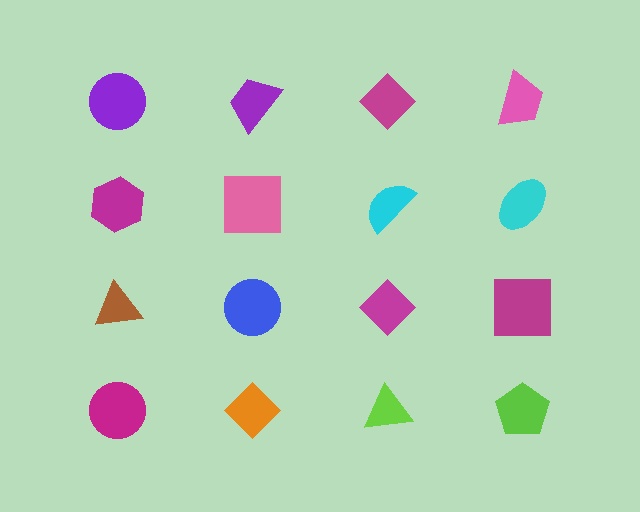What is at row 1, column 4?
A pink trapezoid.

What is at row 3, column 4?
A magenta square.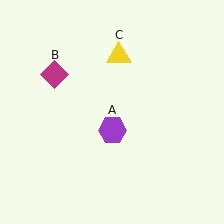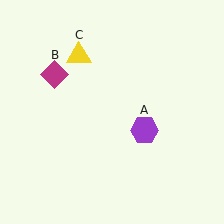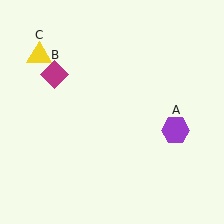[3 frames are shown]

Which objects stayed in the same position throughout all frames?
Magenta diamond (object B) remained stationary.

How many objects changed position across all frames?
2 objects changed position: purple hexagon (object A), yellow triangle (object C).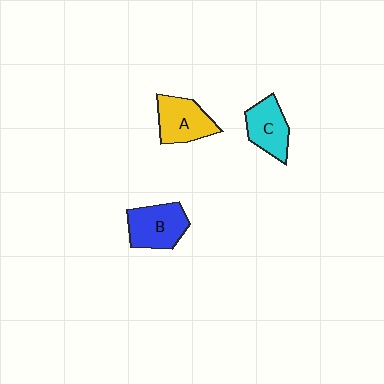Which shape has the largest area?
Shape B (blue).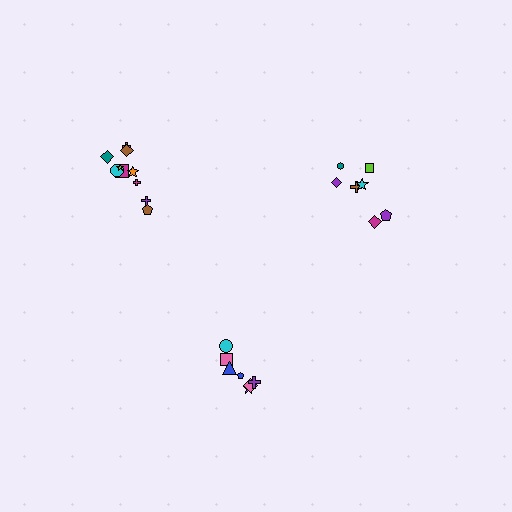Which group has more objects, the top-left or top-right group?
The top-left group.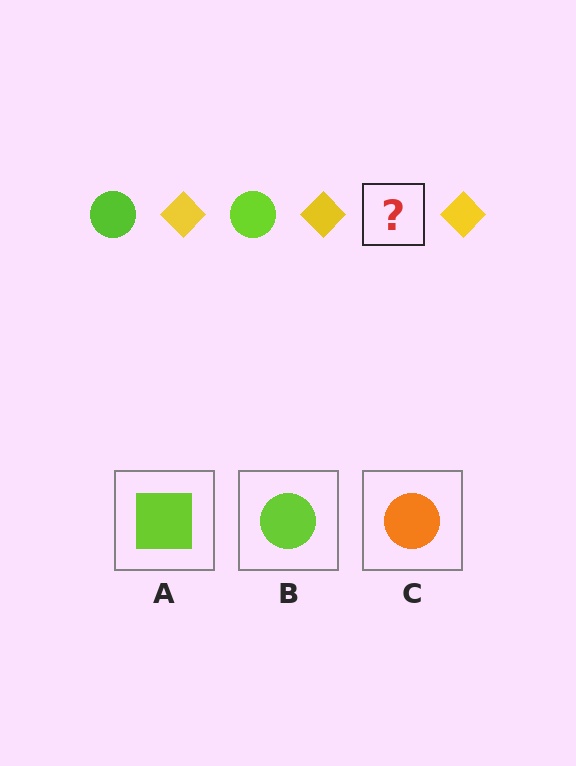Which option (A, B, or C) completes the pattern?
B.